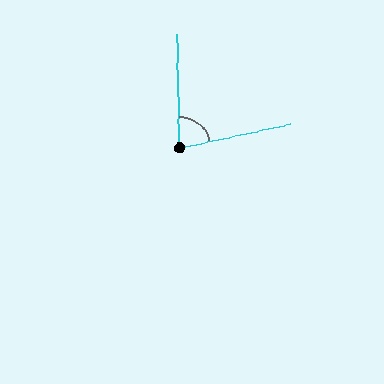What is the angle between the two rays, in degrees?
Approximately 79 degrees.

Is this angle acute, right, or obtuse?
It is acute.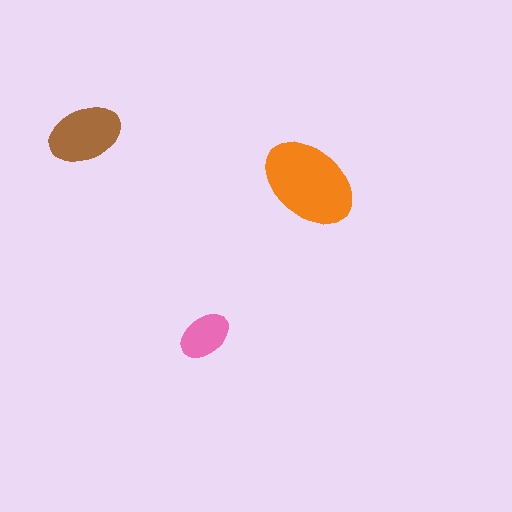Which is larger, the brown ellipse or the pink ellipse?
The brown one.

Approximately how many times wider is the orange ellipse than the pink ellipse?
About 2 times wider.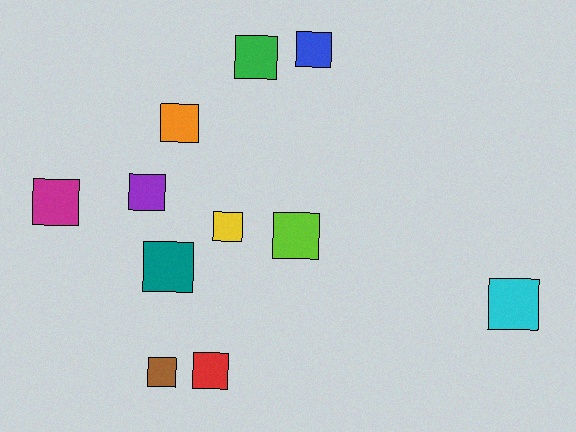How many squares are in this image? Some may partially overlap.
There are 11 squares.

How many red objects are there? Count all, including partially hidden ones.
There is 1 red object.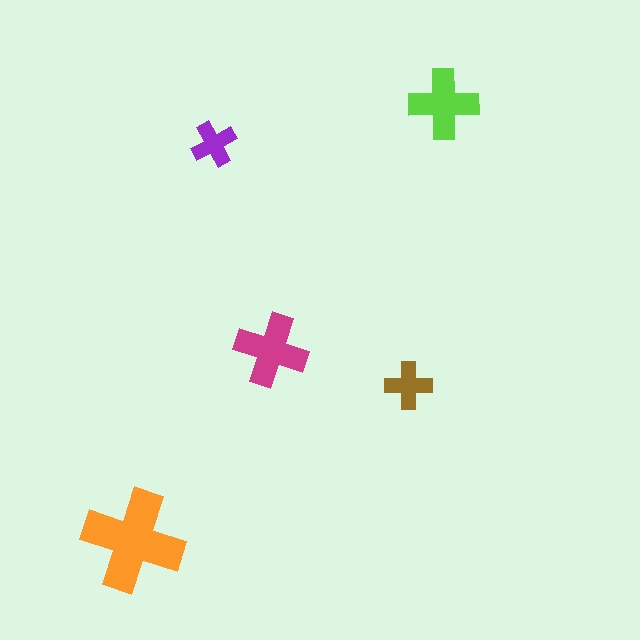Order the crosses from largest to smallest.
the orange one, the magenta one, the lime one, the brown one, the purple one.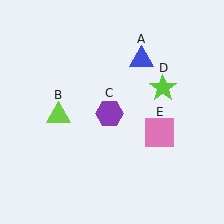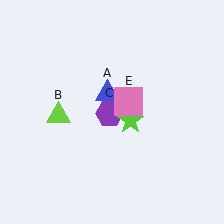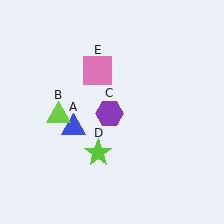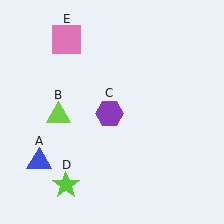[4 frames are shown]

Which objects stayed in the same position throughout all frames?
Lime triangle (object B) and purple hexagon (object C) remained stationary.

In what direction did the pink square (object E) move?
The pink square (object E) moved up and to the left.